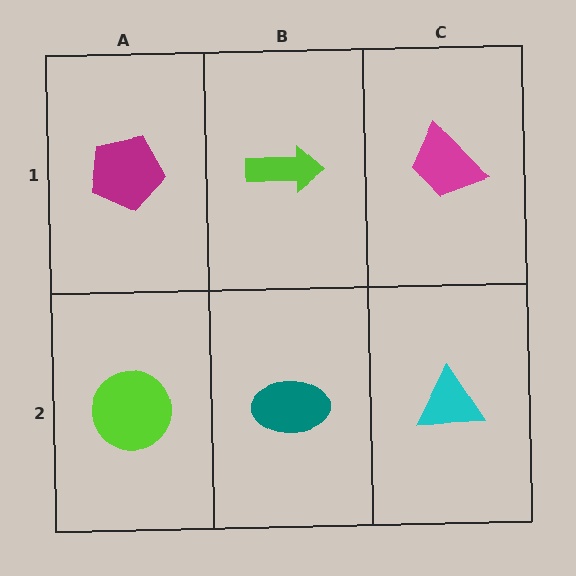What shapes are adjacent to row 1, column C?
A cyan triangle (row 2, column C), a lime arrow (row 1, column B).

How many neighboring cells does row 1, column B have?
3.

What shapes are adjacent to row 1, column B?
A teal ellipse (row 2, column B), a magenta pentagon (row 1, column A), a magenta trapezoid (row 1, column C).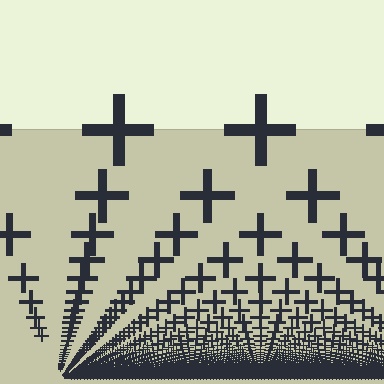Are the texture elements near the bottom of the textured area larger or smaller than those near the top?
Smaller. The gradient is inverted — elements near the bottom are smaller and denser.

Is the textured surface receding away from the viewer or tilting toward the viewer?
The surface appears to tilt toward the viewer. Texture elements get larger and sparser toward the top.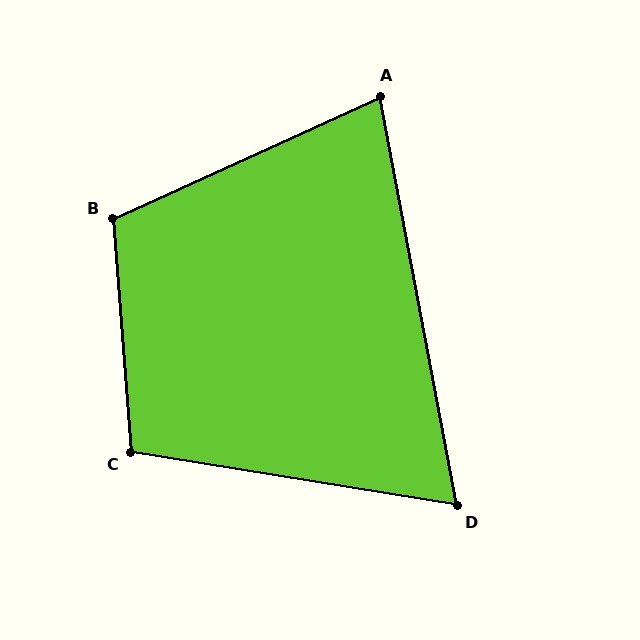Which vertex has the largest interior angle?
B, at approximately 110 degrees.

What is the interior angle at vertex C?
Approximately 104 degrees (obtuse).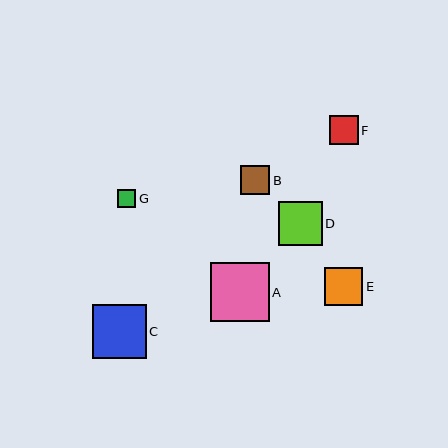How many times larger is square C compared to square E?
Square C is approximately 1.4 times the size of square E.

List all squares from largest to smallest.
From largest to smallest: A, C, D, E, F, B, G.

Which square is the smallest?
Square G is the smallest with a size of approximately 18 pixels.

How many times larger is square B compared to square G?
Square B is approximately 1.6 times the size of square G.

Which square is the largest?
Square A is the largest with a size of approximately 59 pixels.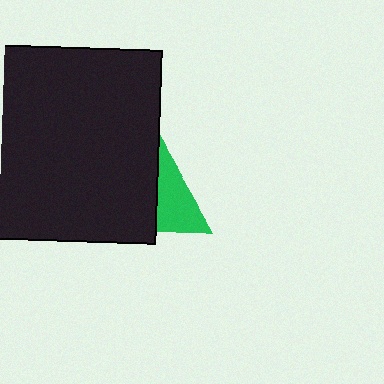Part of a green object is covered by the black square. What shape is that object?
It is a triangle.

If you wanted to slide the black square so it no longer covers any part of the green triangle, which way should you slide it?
Slide it left — that is the most direct way to separate the two shapes.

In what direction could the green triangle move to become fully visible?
The green triangle could move right. That would shift it out from behind the black square entirely.